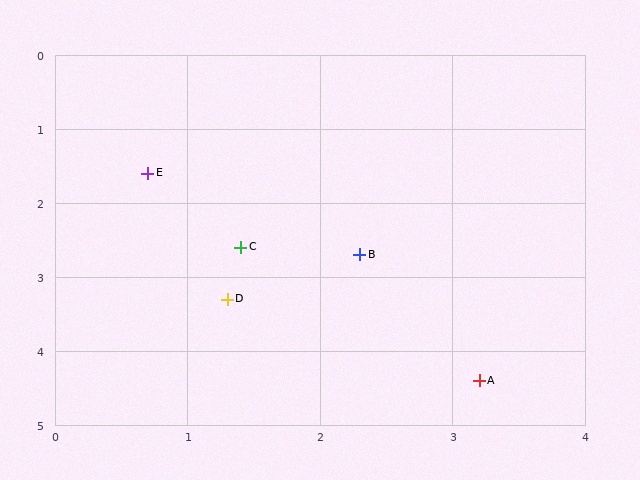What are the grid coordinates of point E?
Point E is at approximately (0.7, 1.6).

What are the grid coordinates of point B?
Point B is at approximately (2.3, 2.7).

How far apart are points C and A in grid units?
Points C and A are about 2.5 grid units apart.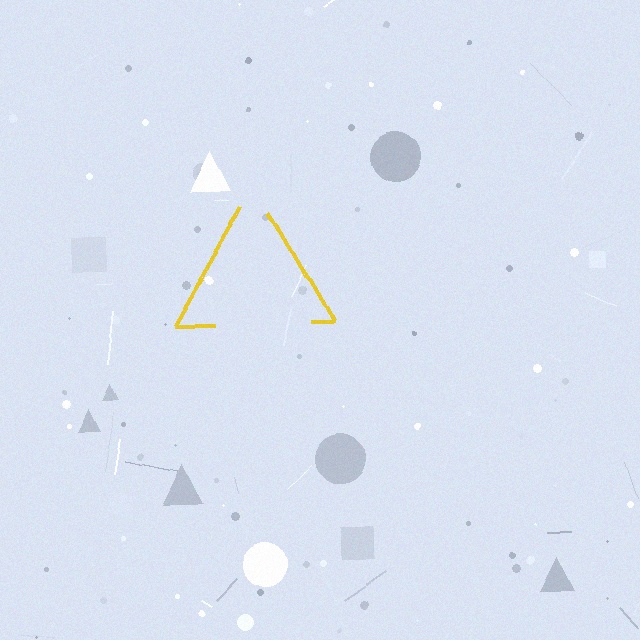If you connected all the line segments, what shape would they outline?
They would outline a triangle.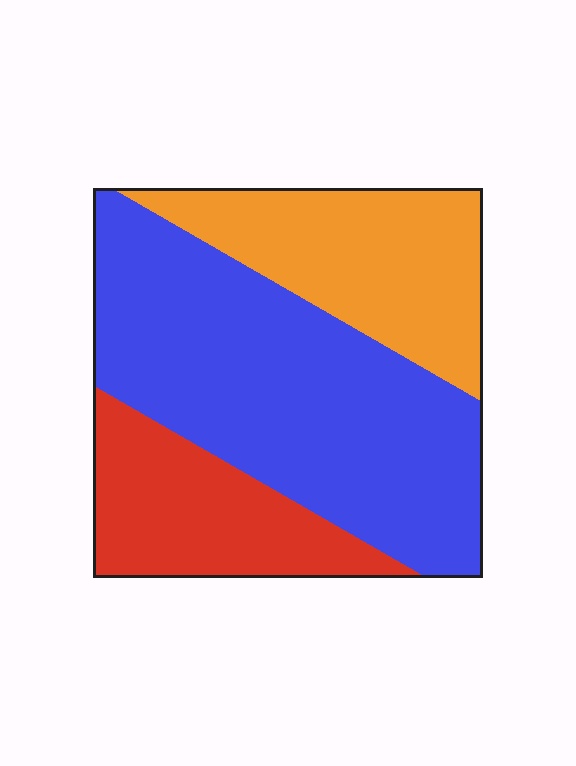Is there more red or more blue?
Blue.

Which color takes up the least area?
Red, at roughly 20%.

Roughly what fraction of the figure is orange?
Orange takes up about one quarter (1/4) of the figure.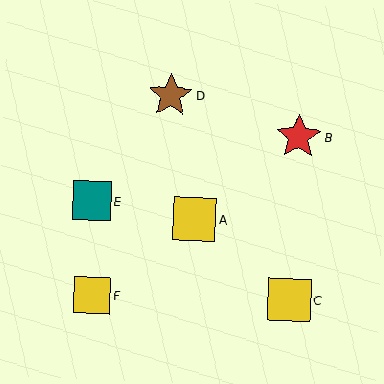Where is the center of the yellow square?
The center of the yellow square is at (289, 300).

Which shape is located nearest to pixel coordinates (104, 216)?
The teal square (labeled E) at (92, 201) is nearest to that location.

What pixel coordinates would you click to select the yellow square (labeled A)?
Click at (195, 219) to select the yellow square A.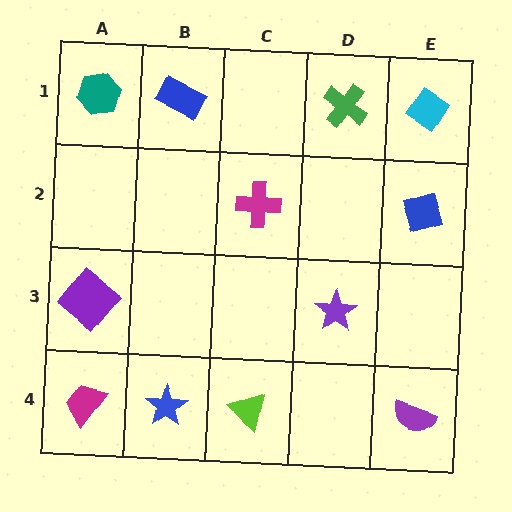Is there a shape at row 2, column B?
No, that cell is empty.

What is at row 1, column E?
A cyan diamond.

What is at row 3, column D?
A purple star.